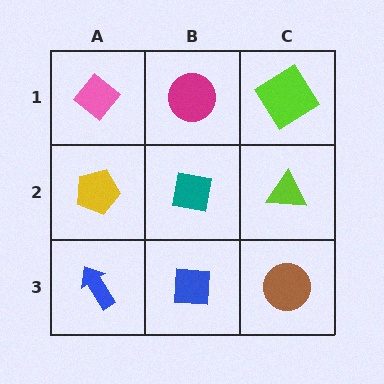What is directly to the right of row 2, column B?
A lime triangle.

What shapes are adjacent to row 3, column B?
A teal square (row 2, column B), a blue arrow (row 3, column A), a brown circle (row 3, column C).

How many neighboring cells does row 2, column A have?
3.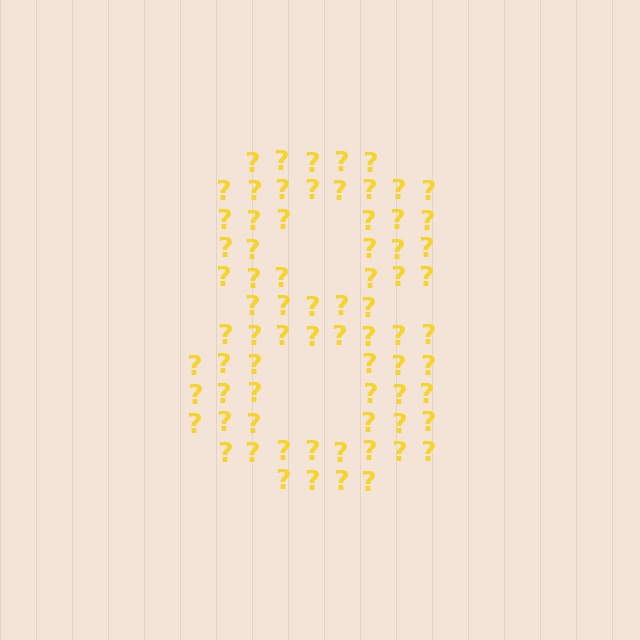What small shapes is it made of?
It is made of small question marks.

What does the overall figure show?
The overall figure shows the digit 8.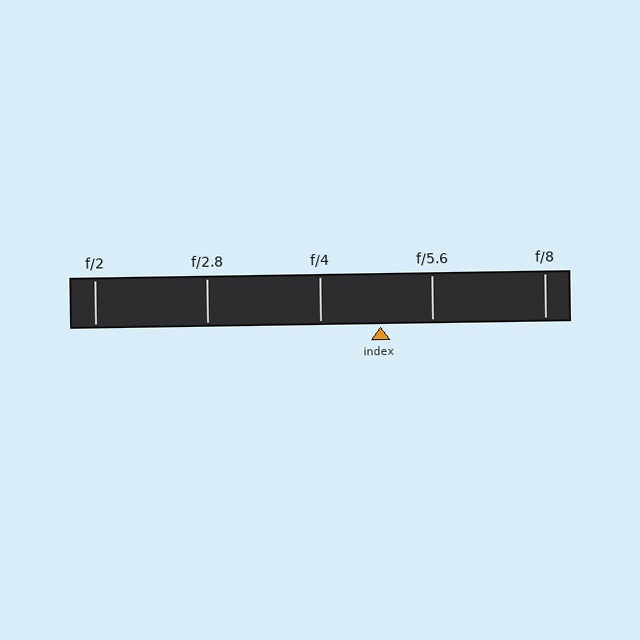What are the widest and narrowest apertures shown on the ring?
The widest aperture shown is f/2 and the narrowest is f/8.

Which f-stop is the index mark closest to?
The index mark is closest to f/5.6.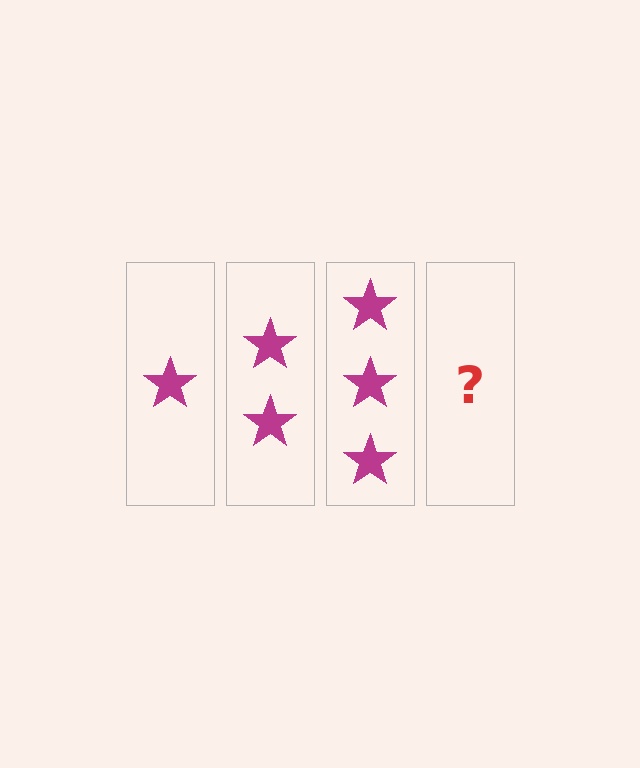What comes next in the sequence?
The next element should be 4 stars.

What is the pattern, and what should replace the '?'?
The pattern is that each step adds one more star. The '?' should be 4 stars.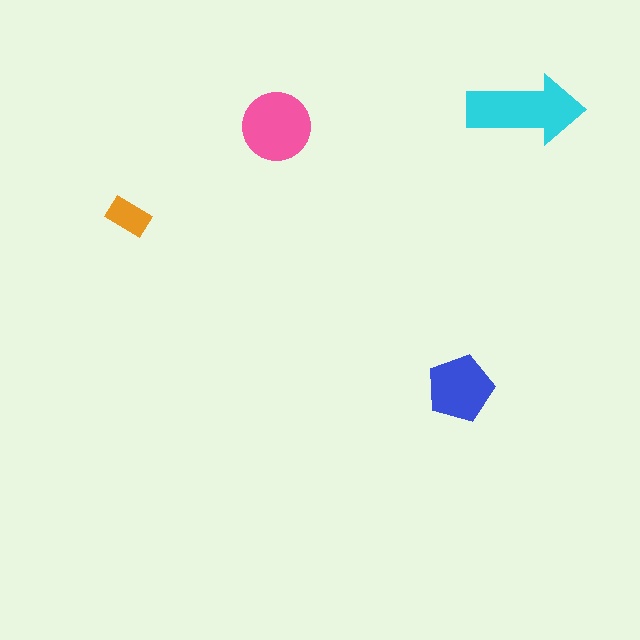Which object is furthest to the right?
The cyan arrow is rightmost.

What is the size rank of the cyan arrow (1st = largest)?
1st.